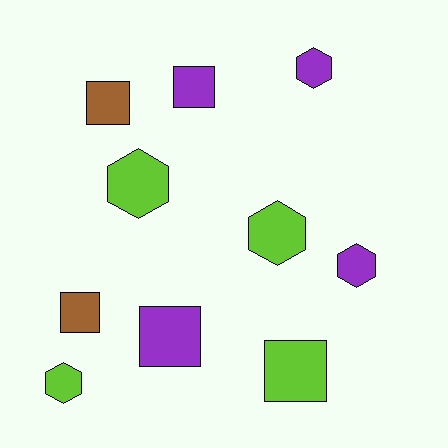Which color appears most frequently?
Lime, with 4 objects.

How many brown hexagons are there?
There are no brown hexagons.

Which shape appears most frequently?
Hexagon, with 5 objects.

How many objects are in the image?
There are 10 objects.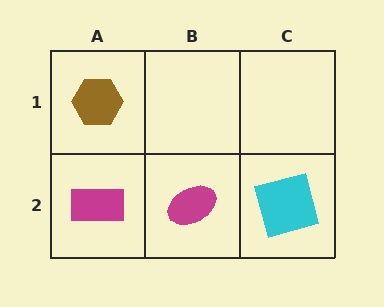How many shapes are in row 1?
1 shape.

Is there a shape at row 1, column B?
No, that cell is empty.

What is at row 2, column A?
A magenta rectangle.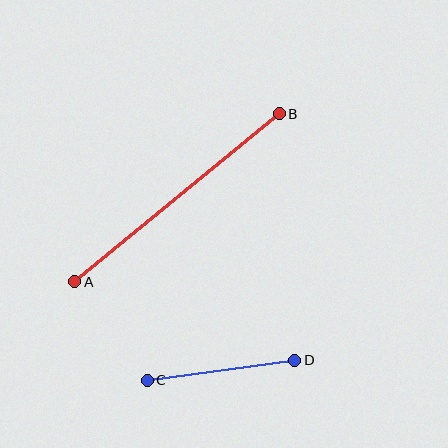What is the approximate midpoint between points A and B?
The midpoint is at approximately (177, 198) pixels.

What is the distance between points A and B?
The distance is approximately 265 pixels.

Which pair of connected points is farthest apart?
Points A and B are farthest apart.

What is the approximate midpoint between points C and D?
The midpoint is at approximately (221, 370) pixels.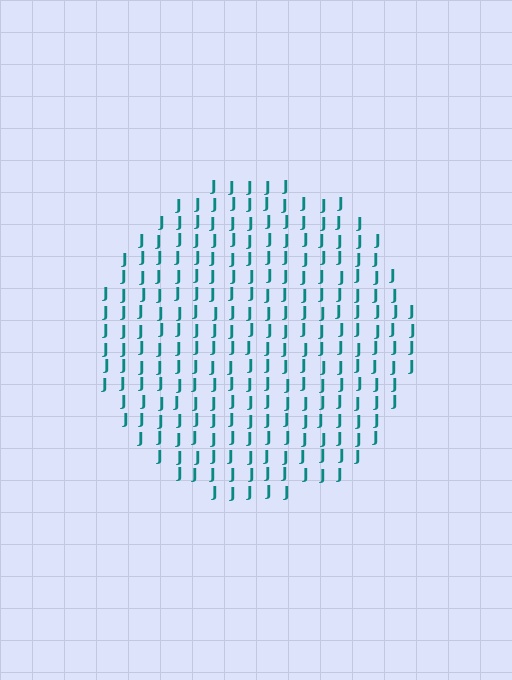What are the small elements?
The small elements are letter J's.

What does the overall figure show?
The overall figure shows a circle.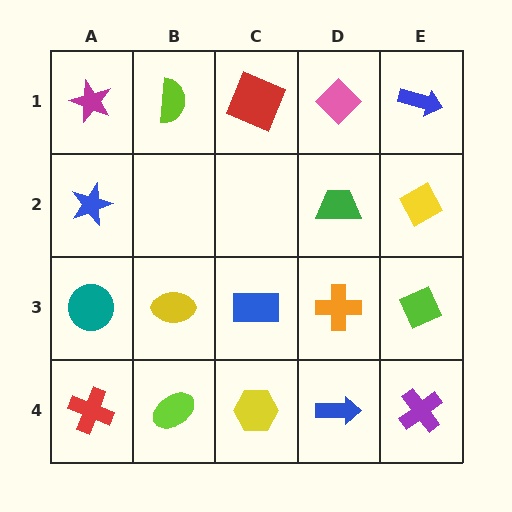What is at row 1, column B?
A lime semicircle.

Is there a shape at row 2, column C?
No, that cell is empty.